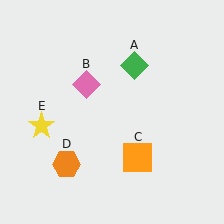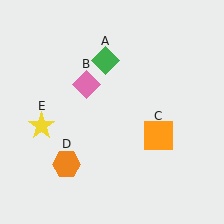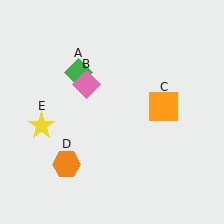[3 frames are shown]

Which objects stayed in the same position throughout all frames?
Pink diamond (object B) and orange hexagon (object D) and yellow star (object E) remained stationary.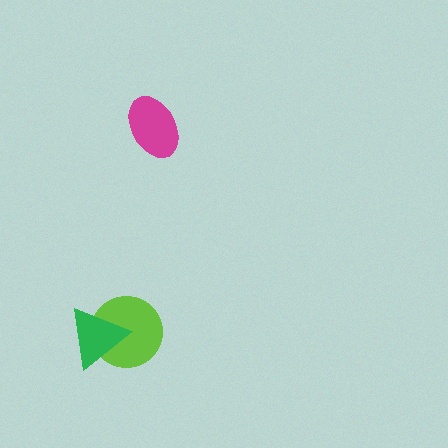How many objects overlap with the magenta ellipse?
0 objects overlap with the magenta ellipse.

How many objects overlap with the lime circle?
1 object overlaps with the lime circle.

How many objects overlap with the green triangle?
1 object overlaps with the green triangle.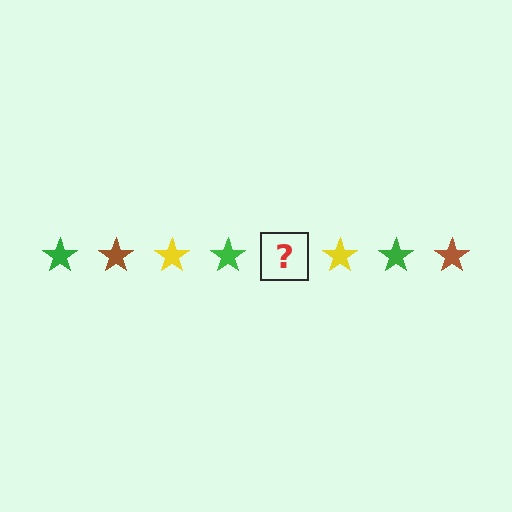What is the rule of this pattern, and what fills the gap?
The rule is that the pattern cycles through green, brown, yellow stars. The gap should be filled with a brown star.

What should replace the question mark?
The question mark should be replaced with a brown star.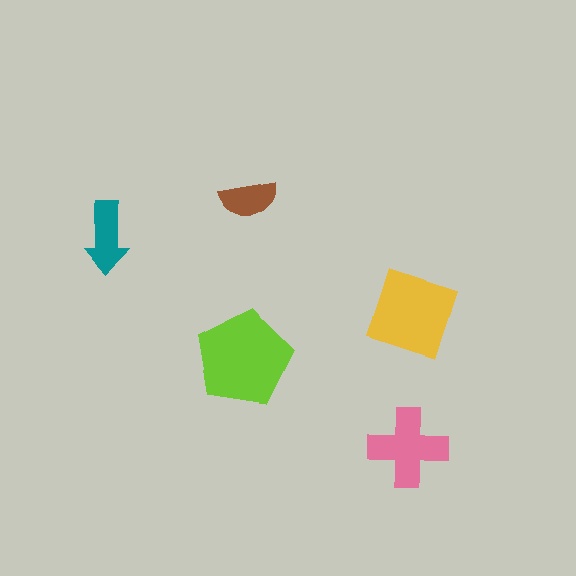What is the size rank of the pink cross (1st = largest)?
3rd.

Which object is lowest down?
The pink cross is bottommost.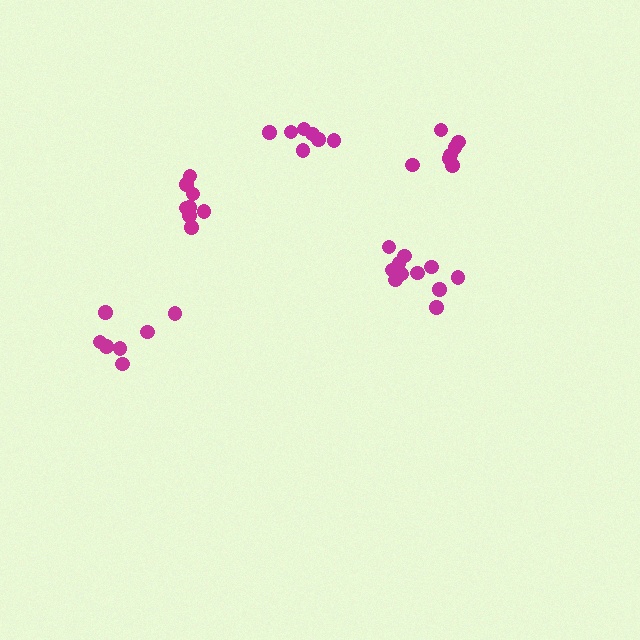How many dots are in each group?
Group 1: 7 dots, Group 2: 11 dots, Group 3: 7 dots, Group 4: 7 dots, Group 5: 8 dots (40 total).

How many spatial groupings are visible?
There are 5 spatial groupings.